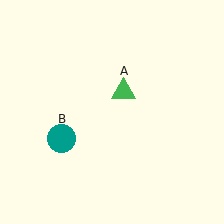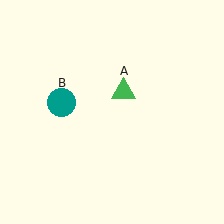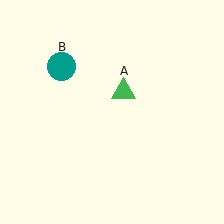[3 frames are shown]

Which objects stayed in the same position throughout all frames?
Green triangle (object A) remained stationary.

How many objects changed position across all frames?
1 object changed position: teal circle (object B).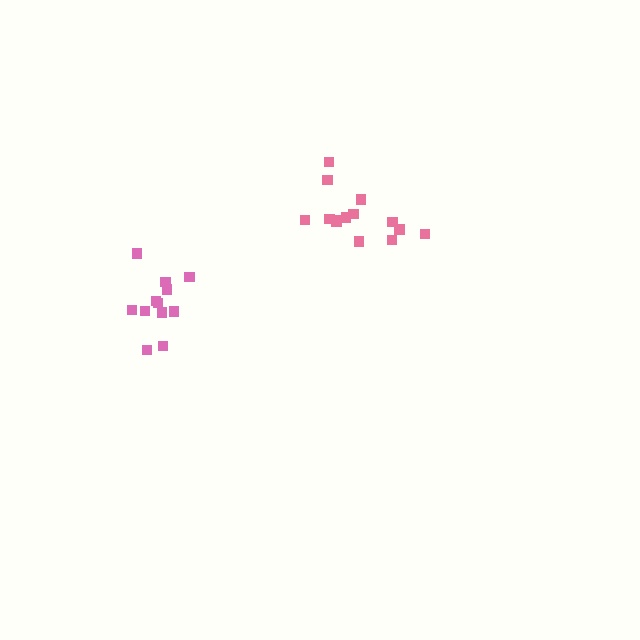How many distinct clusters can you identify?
There are 2 distinct clusters.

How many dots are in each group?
Group 1: 14 dots, Group 2: 12 dots (26 total).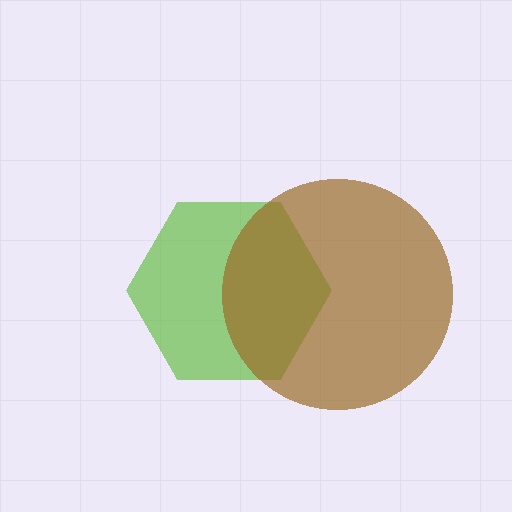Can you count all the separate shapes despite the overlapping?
Yes, there are 2 separate shapes.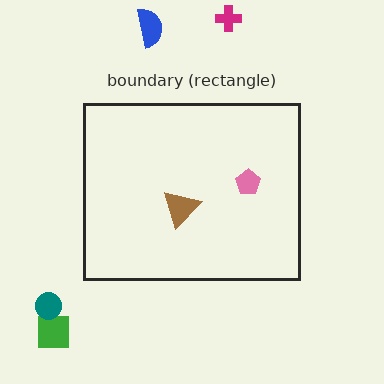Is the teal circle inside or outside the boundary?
Outside.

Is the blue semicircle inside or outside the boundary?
Outside.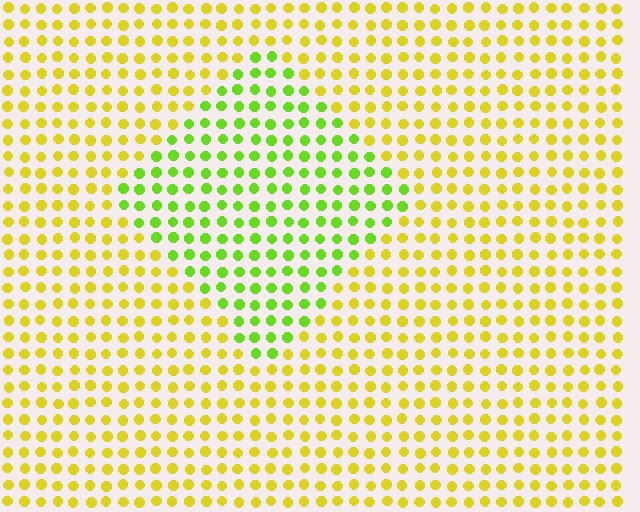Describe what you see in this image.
The image is filled with small yellow elements in a uniform arrangement. A diamond-shaped region is visible where the elements are tinted to a slightly different hue, forming a subtle color boundary.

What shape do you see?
I see a diamond.